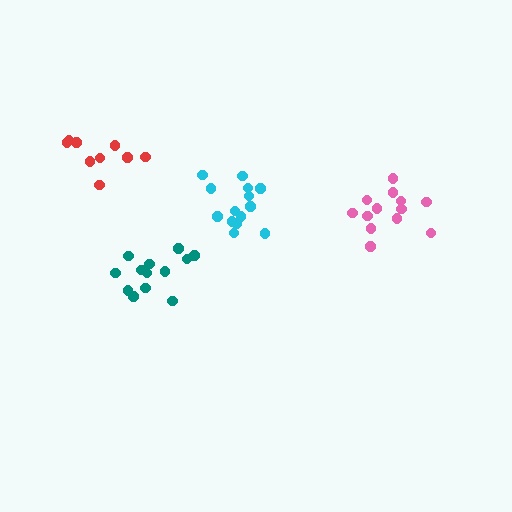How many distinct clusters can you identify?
There are 4 distinct clusters.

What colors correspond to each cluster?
The clusters are colored: pink, teal, red, cyan.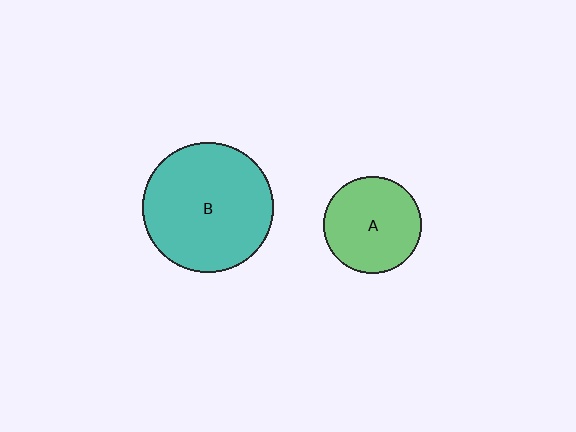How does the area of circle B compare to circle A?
Approximately 1.8 times.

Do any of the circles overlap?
No, none of the circles overlap.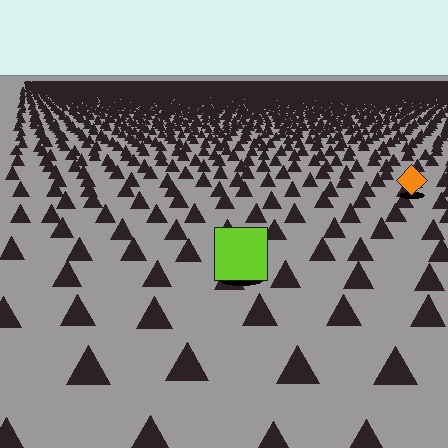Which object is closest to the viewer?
The lime square is closest. The texture marks near it are larger and more spread out.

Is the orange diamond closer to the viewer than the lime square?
No. The lime square is closer — you can tell from the texture gradient: the ground texture is coarser near it.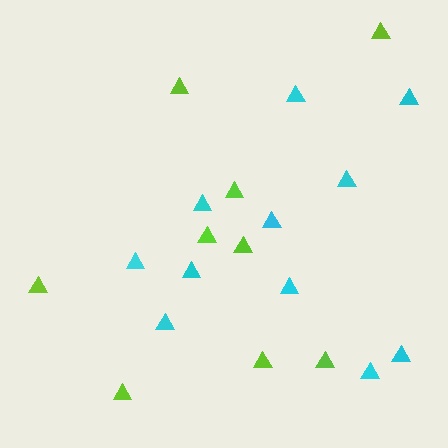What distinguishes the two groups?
There are 2 groups: one group of lime triangles (9) and one group of cyan triangles (11).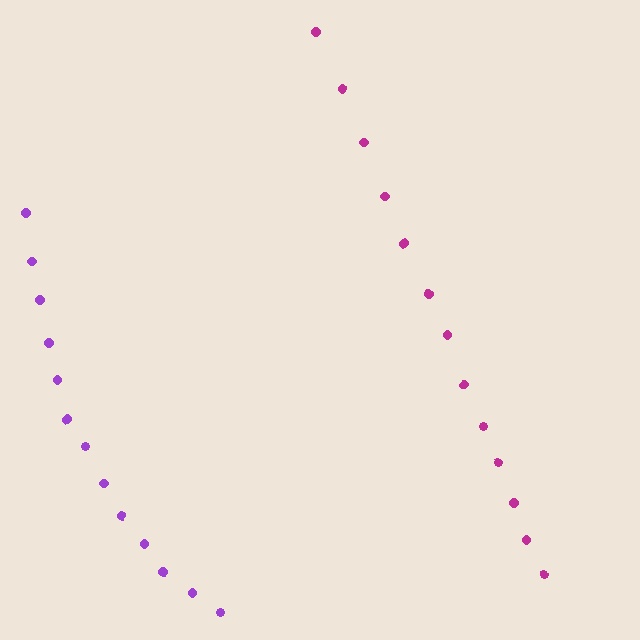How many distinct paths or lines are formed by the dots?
There are 2 distinct paths.